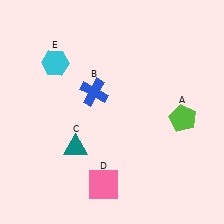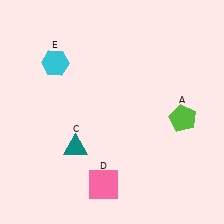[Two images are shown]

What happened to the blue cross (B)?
The blue cross (B) was removed in Image 2. It was in the top-left area of Image 1.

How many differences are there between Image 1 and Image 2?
There is 1 difference between the two images.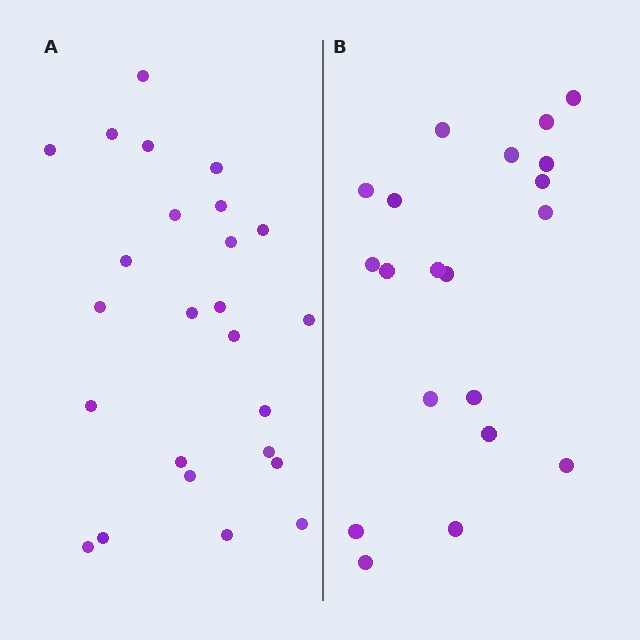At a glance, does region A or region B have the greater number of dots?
Region A (the left region) has more dots.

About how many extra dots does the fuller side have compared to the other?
Region A has about 5 more dots than region B.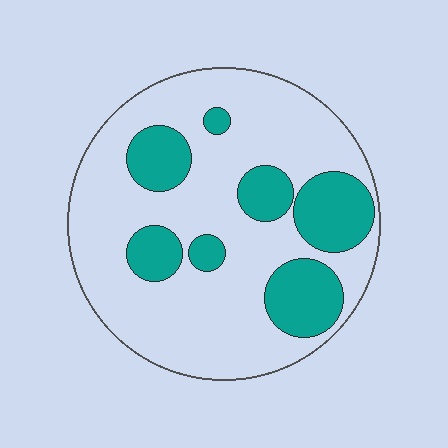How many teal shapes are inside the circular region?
7.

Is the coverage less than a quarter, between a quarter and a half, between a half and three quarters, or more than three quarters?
Between a quarter and a half.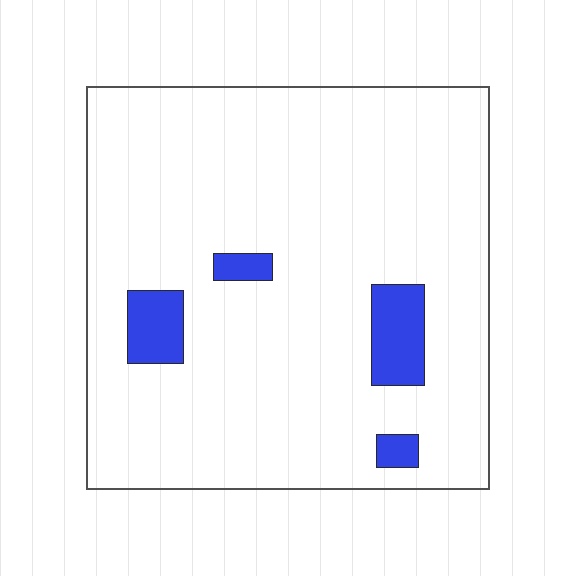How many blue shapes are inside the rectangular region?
4.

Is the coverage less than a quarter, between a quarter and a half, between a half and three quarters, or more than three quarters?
Less than a quarter.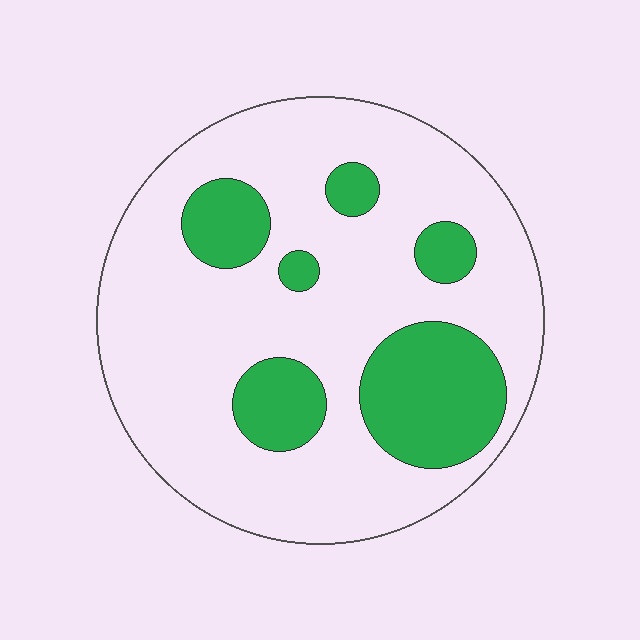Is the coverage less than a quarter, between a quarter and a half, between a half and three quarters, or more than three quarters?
Less than a quarter.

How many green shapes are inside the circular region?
6.